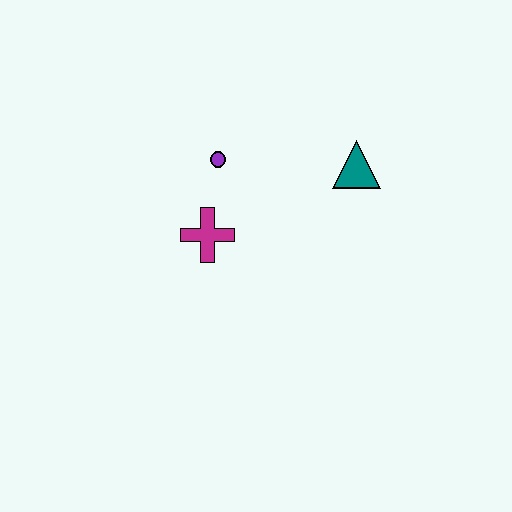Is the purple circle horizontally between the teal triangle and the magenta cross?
Yes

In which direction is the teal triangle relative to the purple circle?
The teal triangle is to the right of the purple circle.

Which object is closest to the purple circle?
The magenta cross is closest to the purple circle.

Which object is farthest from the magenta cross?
The teal triangle is farthest from the magenta cross.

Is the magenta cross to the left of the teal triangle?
Yes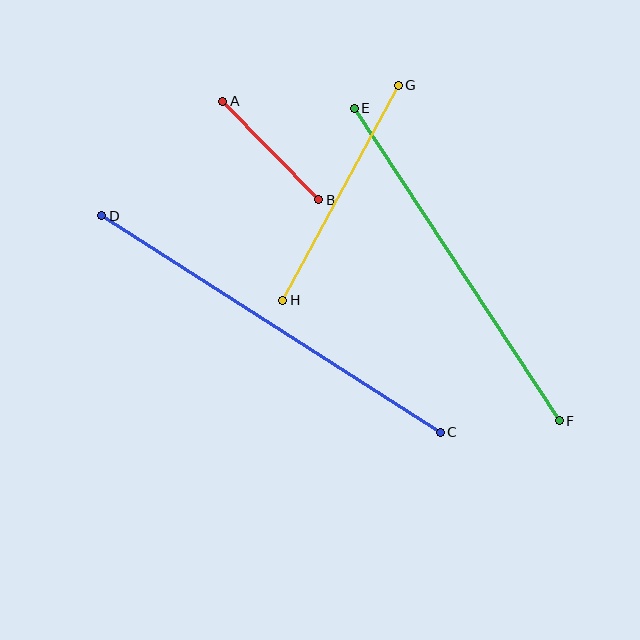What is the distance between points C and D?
The distance is approximately 402 pixels.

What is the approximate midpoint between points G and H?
The midpoint is at approximately (341, 193) pixels.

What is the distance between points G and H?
The distance is approximately 244 pixels.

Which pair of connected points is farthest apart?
Points C and D are farthest apart.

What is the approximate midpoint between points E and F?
The midpoint is at approximately (457, 264) pixels.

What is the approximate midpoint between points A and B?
The midpoint is at approximately (271, 150) pixels.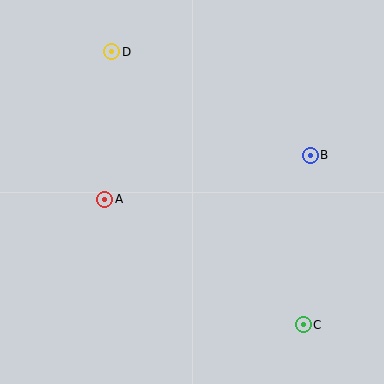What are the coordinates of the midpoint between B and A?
The midpoint between B and A is at (208, 177).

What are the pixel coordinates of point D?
Point D is at (112, 52).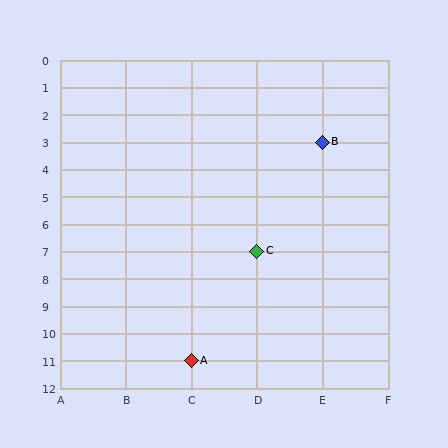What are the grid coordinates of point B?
Point B is at grid coordinates (E, 3).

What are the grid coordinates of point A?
Point A is at grid coordinates (C, 11).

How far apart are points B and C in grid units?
Points B and C are 1 column and 4 rows apart (about 4.1 grid units diagonally).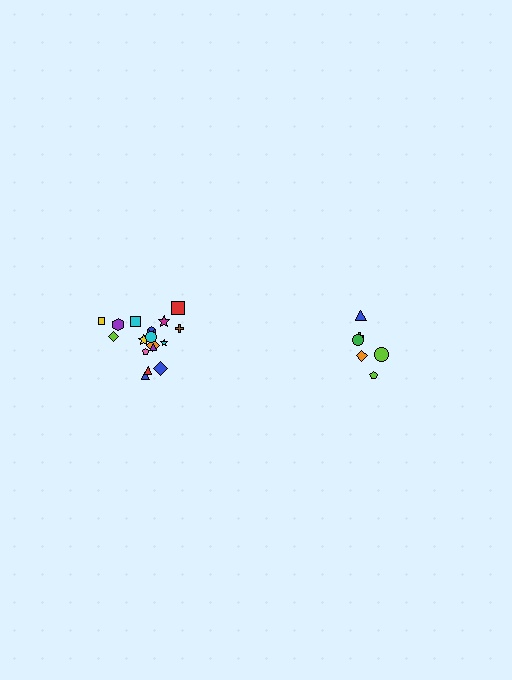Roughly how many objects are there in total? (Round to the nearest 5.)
Roughly 25 objects in total.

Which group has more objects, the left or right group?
The left group.